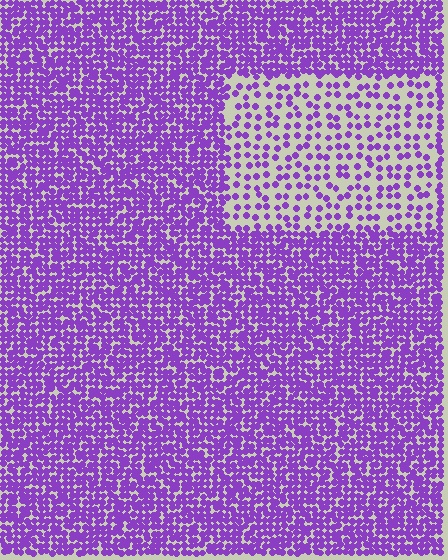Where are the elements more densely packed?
The elements are more densely packed outside the rectangle boundary.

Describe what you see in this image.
The image contains small purple elements arranged at two different densities. A rectangle-shaped region is visible where the elements are less densely packed than the surrounding area.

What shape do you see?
I see a rectangle.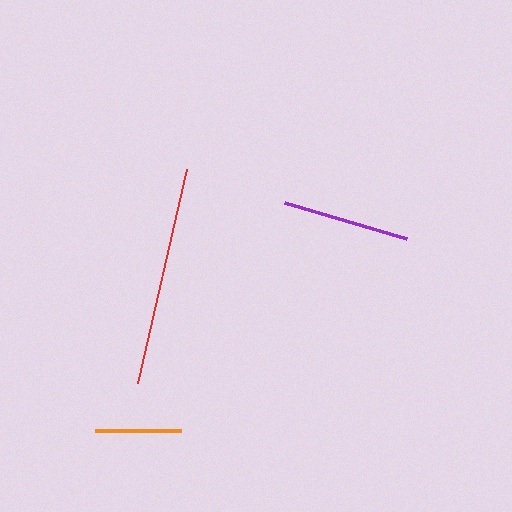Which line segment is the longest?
The red line is the longest at approximately 220 pixels.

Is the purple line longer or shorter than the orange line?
The purple line is longer than the orange line.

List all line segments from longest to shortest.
From longest to shortest: red, purple, orange.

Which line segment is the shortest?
The orange line is the shortest at approximately 86 pixels.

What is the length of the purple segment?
The purple segment is approximately 127 pixels long.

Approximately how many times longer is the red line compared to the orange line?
The red line is approximately 2.6 times the length of the orange line.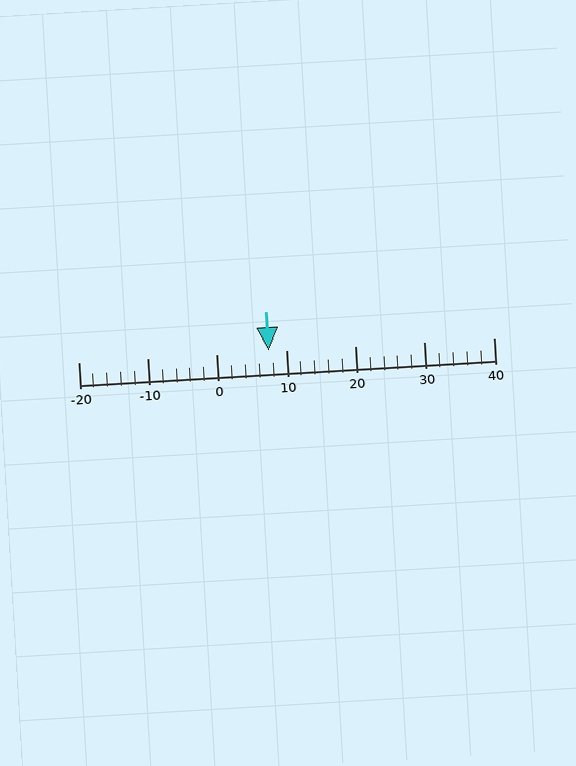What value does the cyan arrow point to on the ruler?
The cyan arrow points to approximately 8.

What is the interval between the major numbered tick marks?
The major tick marks are spaced 10 units apart.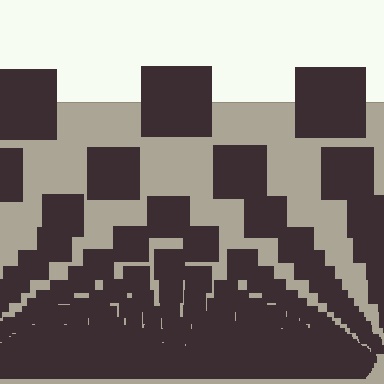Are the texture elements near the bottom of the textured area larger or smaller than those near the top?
Smaller. The gradient is inverted — elements near the bottom are smaller and denser.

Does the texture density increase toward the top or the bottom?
Density increases toward the bottom.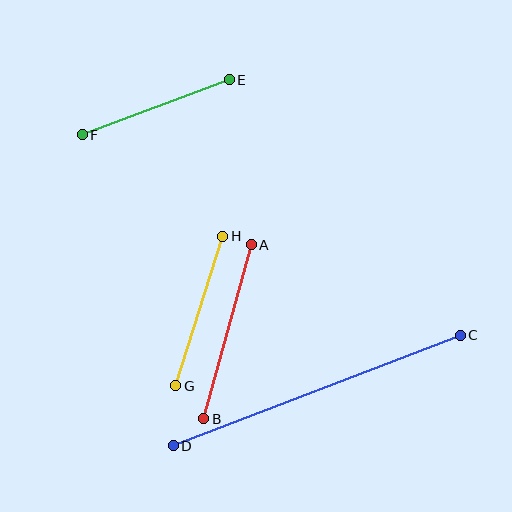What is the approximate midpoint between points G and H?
The midpoint is at approximately (199, 311) pixels.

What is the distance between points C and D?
The distance is approximately 307 pixels.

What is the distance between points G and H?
The distance is approximately 157 pixels.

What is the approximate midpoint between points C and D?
The midpoint is at approximately (317, 390) pixels.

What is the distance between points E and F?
The distance is approximately 157 pixels.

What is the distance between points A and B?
The distance is approximately 180 pixels.